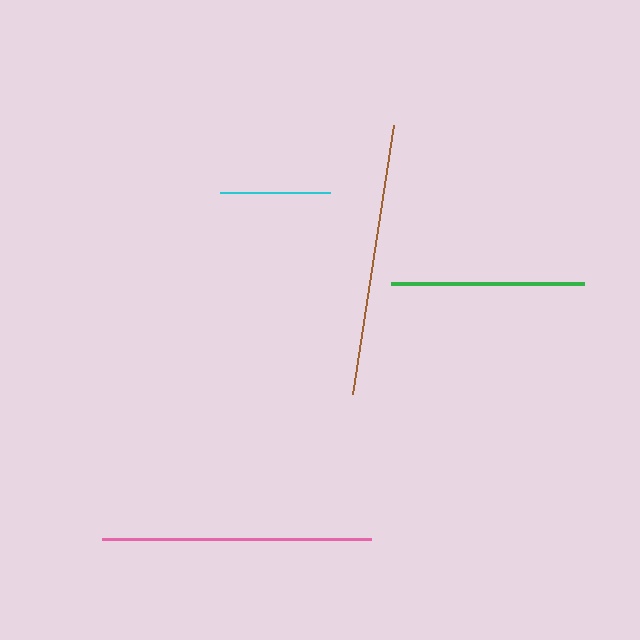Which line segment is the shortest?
The cyan line is the shortest at approximately 110 pixels.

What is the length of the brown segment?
The brown segment is approximately 273 pixels long.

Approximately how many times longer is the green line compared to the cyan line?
The green line is approximately 1.8 times the length of the cyan line.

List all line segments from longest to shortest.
From longest to shortest: brown, pink, green, cyan.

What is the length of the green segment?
The green segment is approximately 193 pixels long.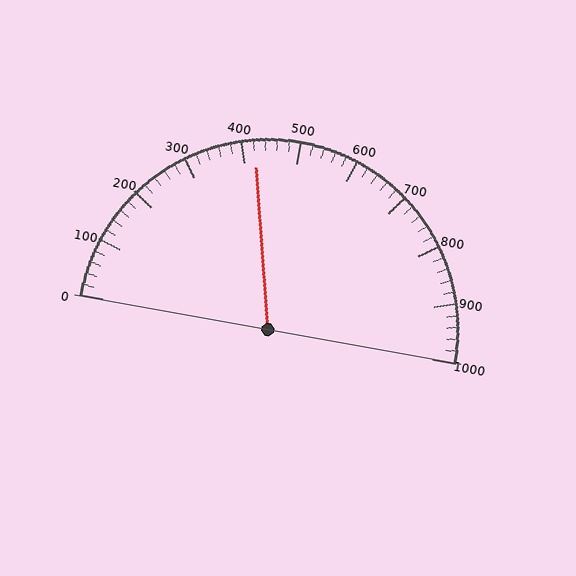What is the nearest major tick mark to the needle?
The nearest major tick mark is 400.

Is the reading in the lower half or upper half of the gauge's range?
The reading is in the lower half of the range (0 to 1000).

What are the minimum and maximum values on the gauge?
The gauge ranges from 0 to 1000.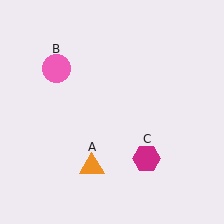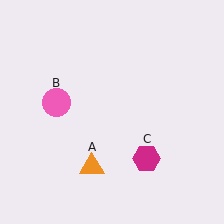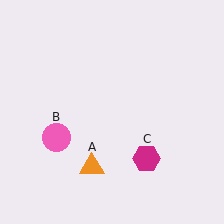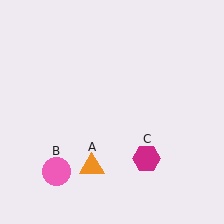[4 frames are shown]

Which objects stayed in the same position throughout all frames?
Orange triangle (object A) and magenta hexagon (object C) remained stationary.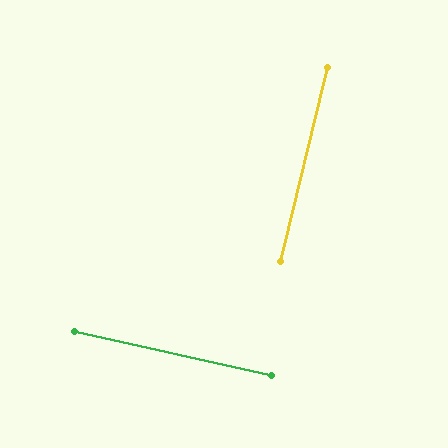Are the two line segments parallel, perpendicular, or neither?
Perpendicular — they meet at approximately 89°.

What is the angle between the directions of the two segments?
Approximately 89 degrees.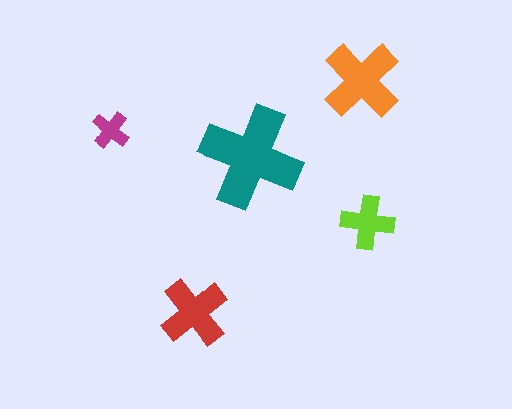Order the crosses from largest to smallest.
the teal one, the orange one, the red one, the lime one, the magenta one.